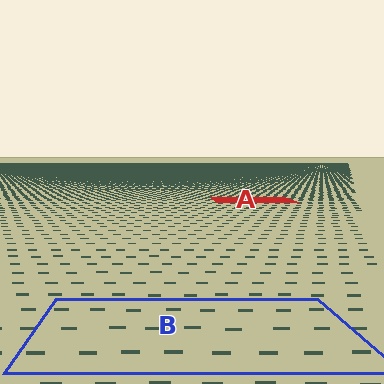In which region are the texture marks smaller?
The texture marks are smaller in region A, because it is farther away.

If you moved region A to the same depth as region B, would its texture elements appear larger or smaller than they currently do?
They would appear larger. At a closer depth, the same texture elements are projected at a bigger on-screen size.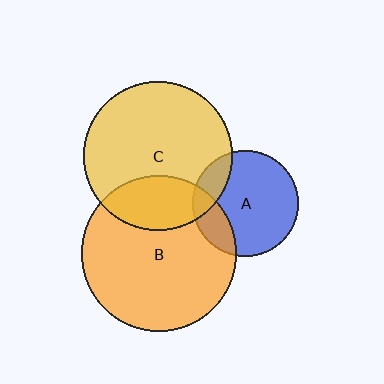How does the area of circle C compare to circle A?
Approximately 2.0 times.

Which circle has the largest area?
Circle B (orange).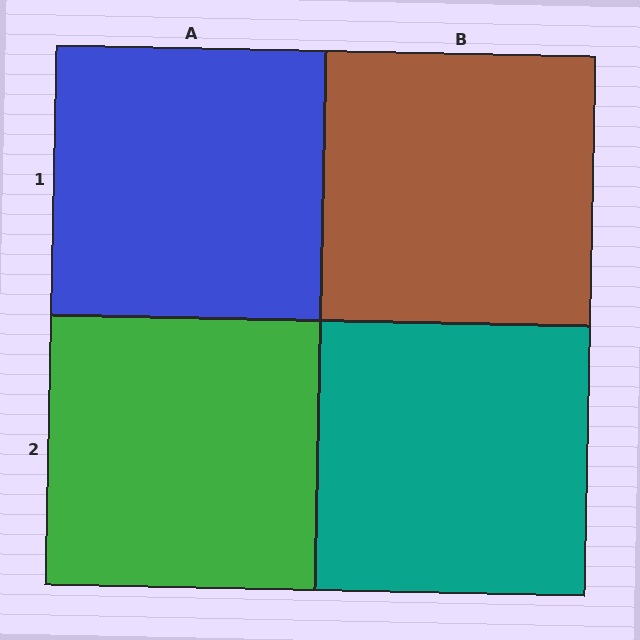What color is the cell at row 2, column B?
Teal.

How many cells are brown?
1 cell is brown.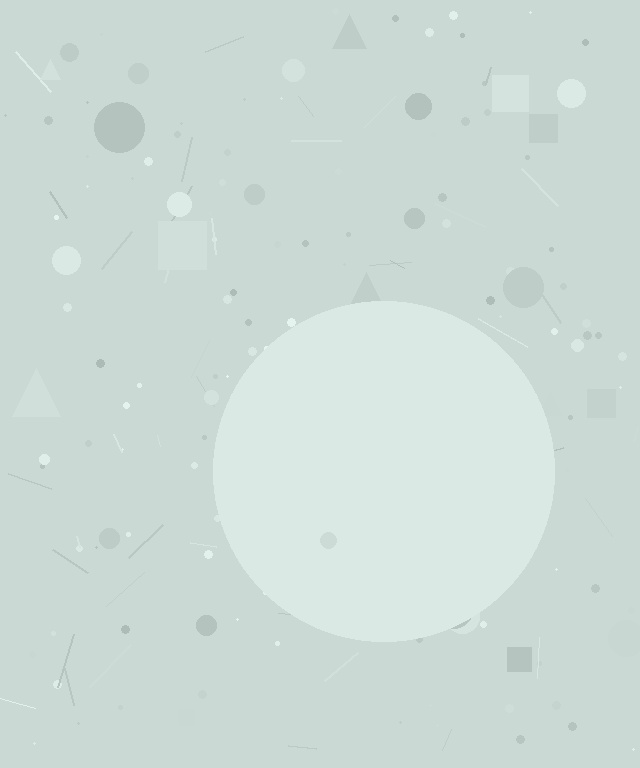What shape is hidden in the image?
A circle is hidden in the image.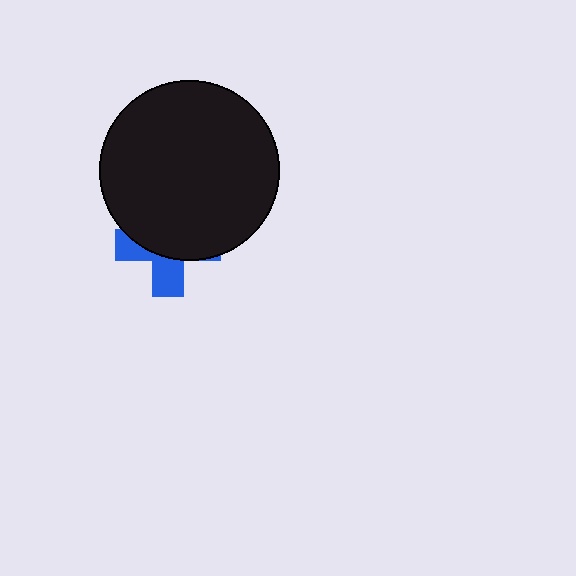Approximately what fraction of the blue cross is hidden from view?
Roughly 64% of the blue cross is hidden behind the black circle.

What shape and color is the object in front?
The object in front is a black circle.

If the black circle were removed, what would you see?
You would see the complete blue cross.